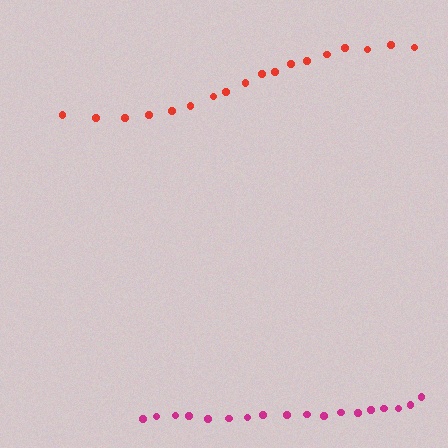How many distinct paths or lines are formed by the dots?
There are 2 distinct paths.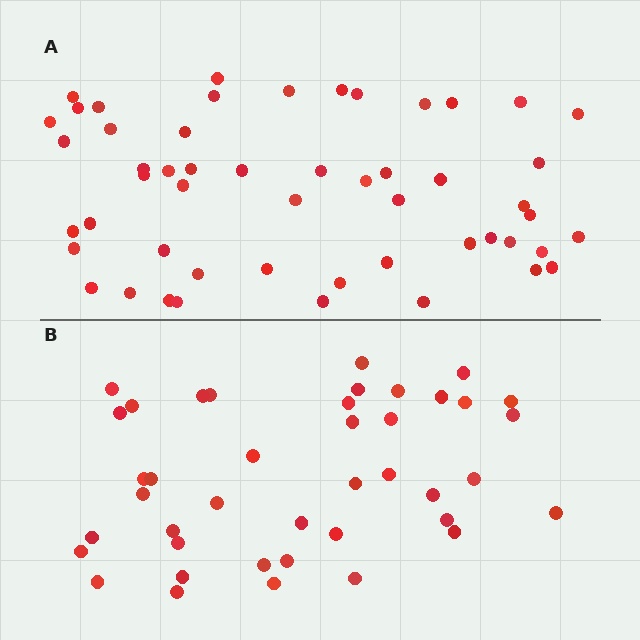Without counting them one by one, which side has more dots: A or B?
Region A (the top region) has more dots.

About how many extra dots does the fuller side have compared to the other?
Region A has roughly 12 or so more dots than region B.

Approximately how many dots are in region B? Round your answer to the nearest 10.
About 40 dots. (The exact count is 41, which rounds to 40.)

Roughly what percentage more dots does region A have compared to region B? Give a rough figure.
About 25% more.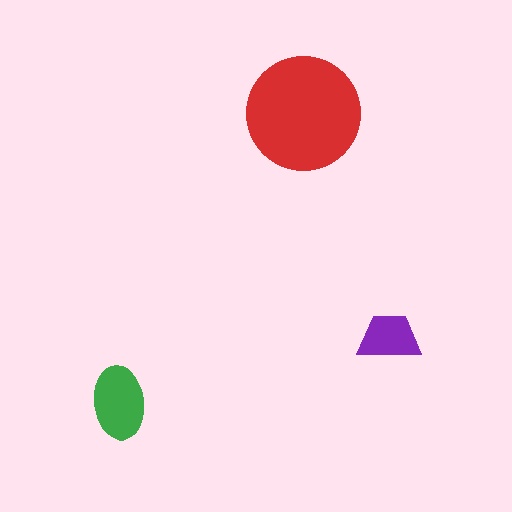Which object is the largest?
The red circle.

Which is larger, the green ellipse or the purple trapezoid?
The green ellipse.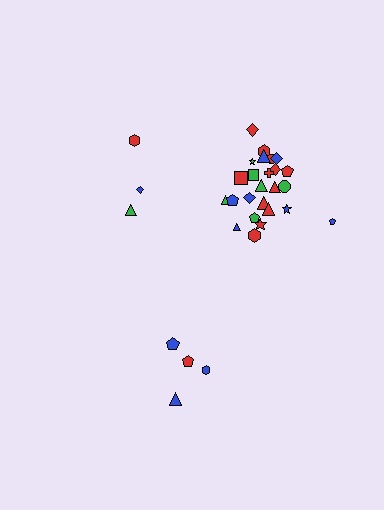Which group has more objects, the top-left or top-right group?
The top-right group.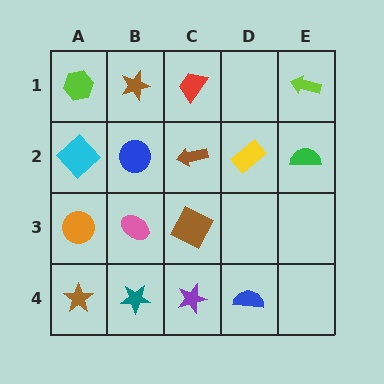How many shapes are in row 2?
5 shapes.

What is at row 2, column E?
A green semicircle.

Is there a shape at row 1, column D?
No, that cell is empty.